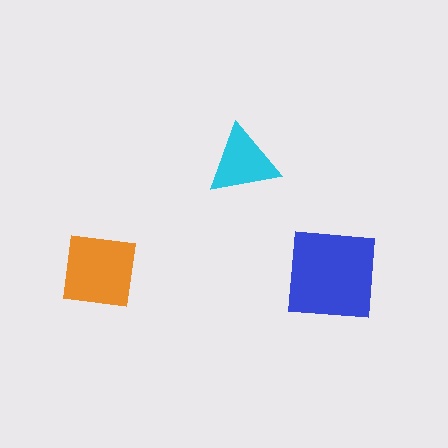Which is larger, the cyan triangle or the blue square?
The blue square.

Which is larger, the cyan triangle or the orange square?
The orange square.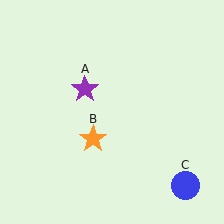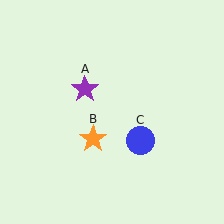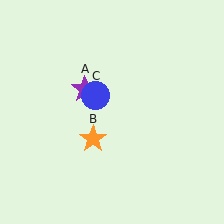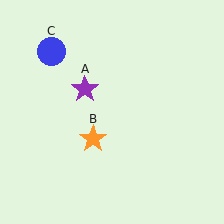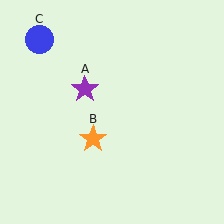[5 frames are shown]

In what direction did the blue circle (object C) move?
The blue circle (object C) moved up and to the left.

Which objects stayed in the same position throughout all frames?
Purple star (object A) and orange star (object B) remained stationary.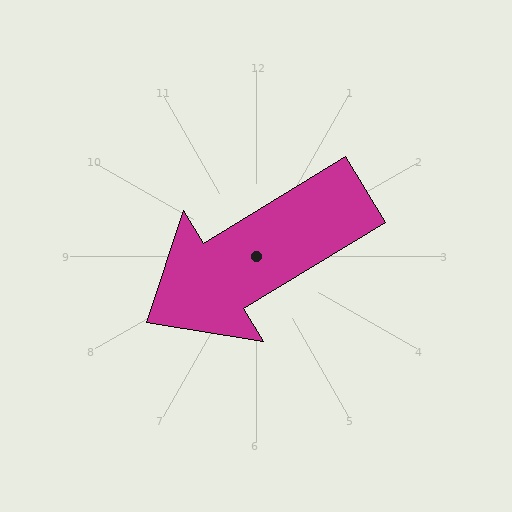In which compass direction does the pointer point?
Southwest.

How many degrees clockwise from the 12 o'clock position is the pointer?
Approximately 239 degrees.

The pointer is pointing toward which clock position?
Roughly 8 o'clock.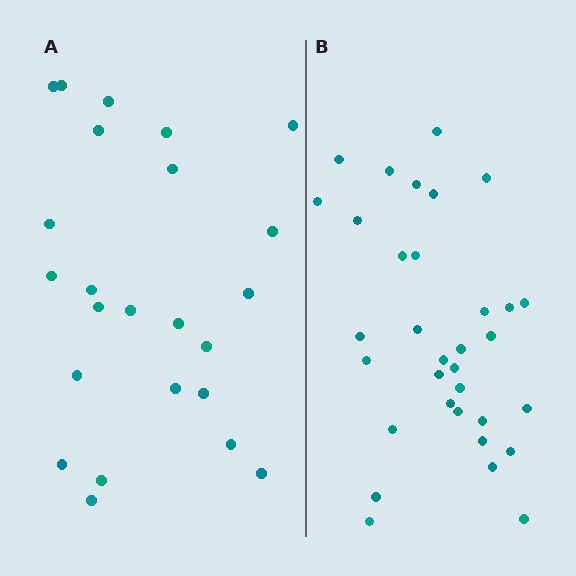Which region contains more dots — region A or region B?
Region B (the right region) has more dots.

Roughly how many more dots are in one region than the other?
Region B has roughly 8 or so more dots than region A.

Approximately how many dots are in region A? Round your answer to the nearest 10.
About 20 dots. (The exact count is 24, which rounds to 20.)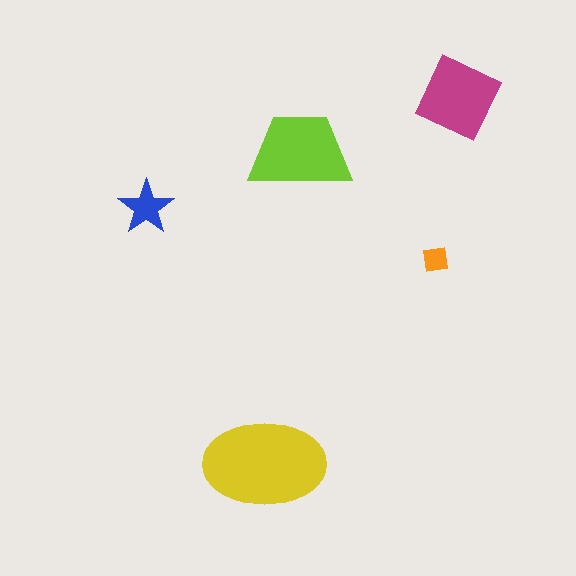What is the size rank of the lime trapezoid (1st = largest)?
2nd.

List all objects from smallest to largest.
The orange square, the blue star, the magenta square, the lime trapezoid, the yellow ellipse.